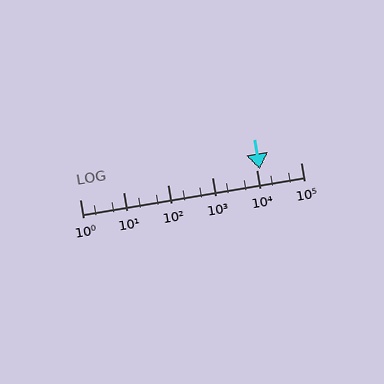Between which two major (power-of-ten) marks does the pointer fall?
The pointer is between 10000 and 100000.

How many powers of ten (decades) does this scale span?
The scale spans 5 decades, from 1 to 100000.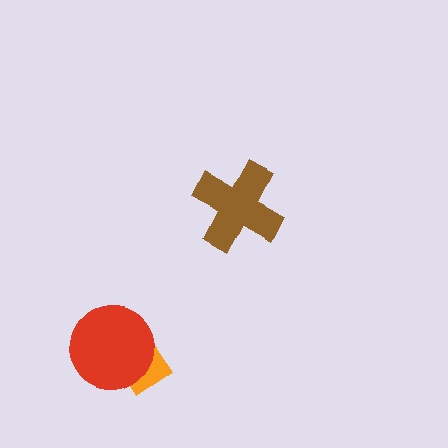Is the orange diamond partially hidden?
Yes, it is partially covered by another shape.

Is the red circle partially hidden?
No, no other shape covers it.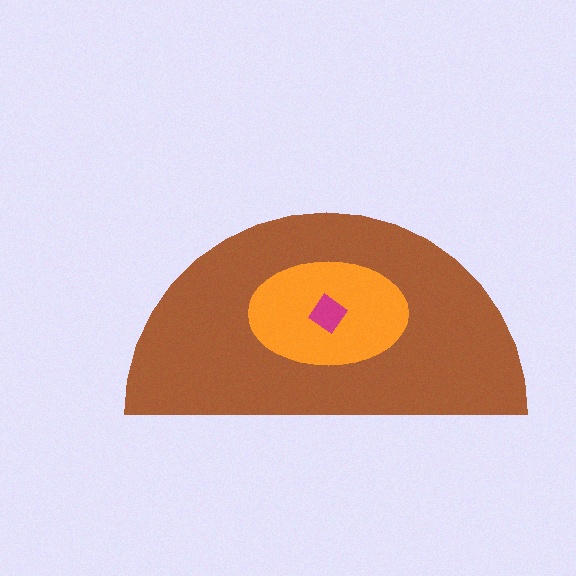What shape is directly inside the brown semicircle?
The orange ellipse.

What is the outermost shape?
The brown semicircle.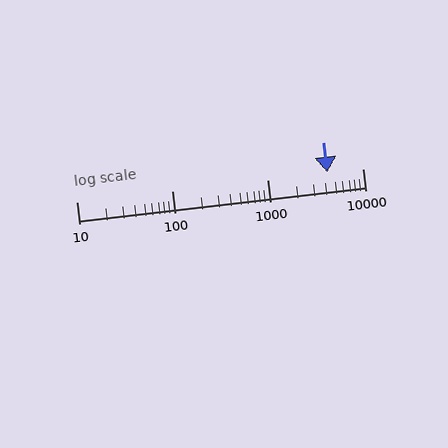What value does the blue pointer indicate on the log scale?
The pointer indicates approximately 4300.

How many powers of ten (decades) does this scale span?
The scale spans 3 decades, from 10 to 10000.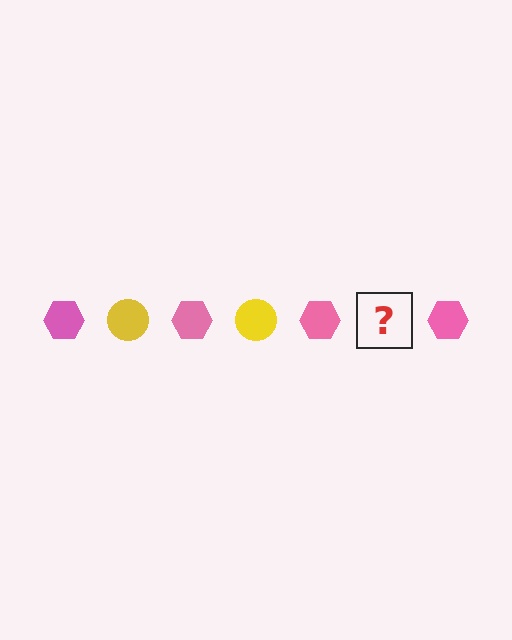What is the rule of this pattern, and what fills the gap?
The rule is that the pattern alternates between pink hexagon and yellow circle. The gap should be filled with a yellow circle.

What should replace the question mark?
The question mark should be replaced with a yellow circle.